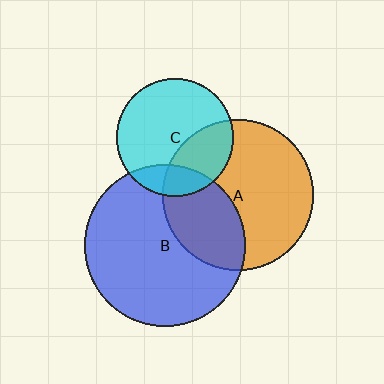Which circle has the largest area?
Circle B (blue).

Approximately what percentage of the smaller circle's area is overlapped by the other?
Approximately 30%.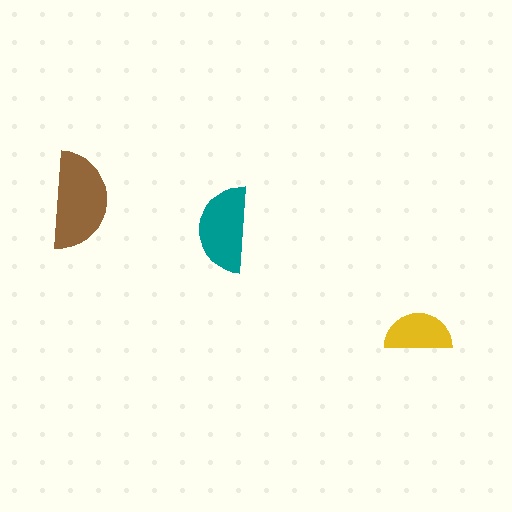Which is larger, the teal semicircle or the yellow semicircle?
The teal one.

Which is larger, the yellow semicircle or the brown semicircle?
The brown one.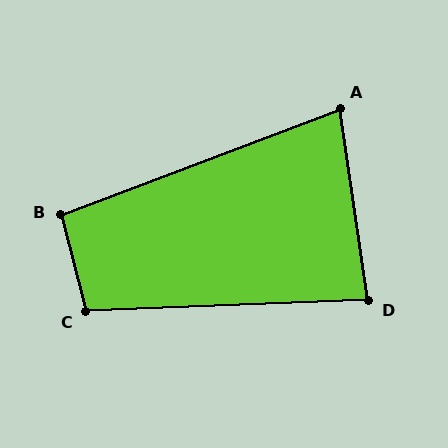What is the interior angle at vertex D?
Approximately 84 degrees (acute).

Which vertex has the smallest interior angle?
A, at approximately 78 degrees.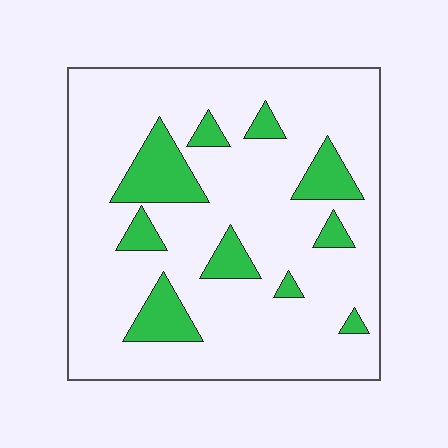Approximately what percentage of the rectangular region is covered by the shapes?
Approximately 15%.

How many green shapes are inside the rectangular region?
10.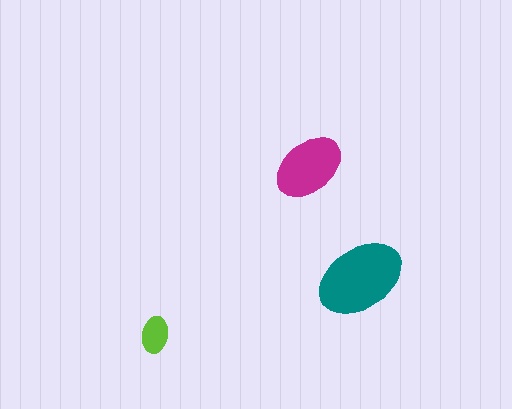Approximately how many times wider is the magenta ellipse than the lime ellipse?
About 2 times wider.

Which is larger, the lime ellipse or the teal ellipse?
The teal one.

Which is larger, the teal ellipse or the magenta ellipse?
The teal one.